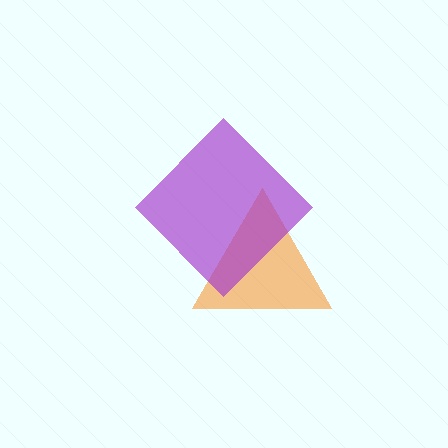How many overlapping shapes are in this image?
There are 2 overlapping shapes in the image.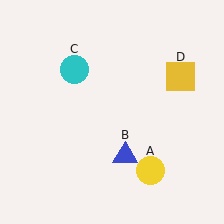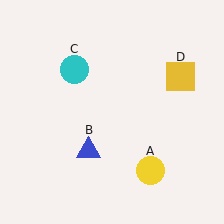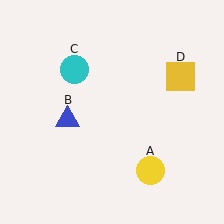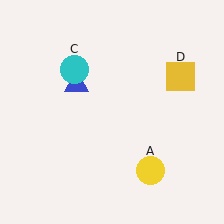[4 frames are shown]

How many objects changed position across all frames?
1 object changed position: blue triangle (object B).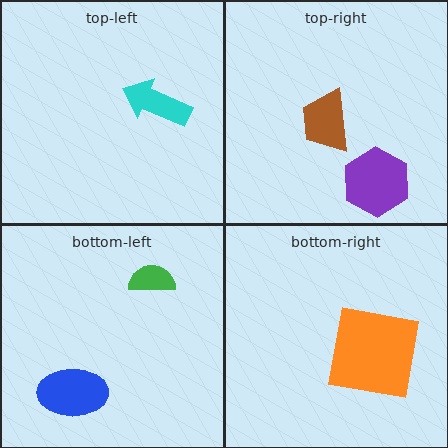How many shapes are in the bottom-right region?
1.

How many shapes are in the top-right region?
2.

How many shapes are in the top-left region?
1.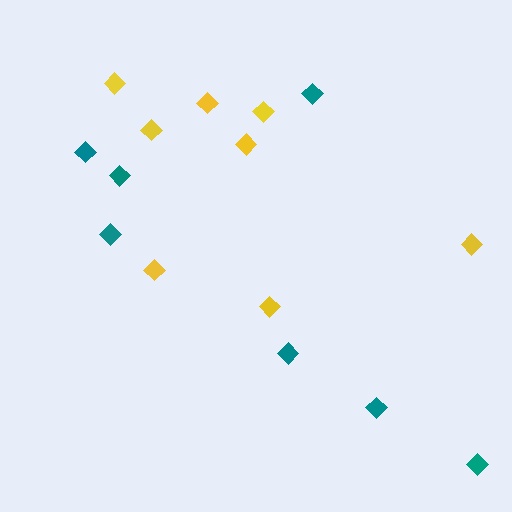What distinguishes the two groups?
There are 2 groups: one group of teal diamonds (7) and one group of yellow diamonds (8).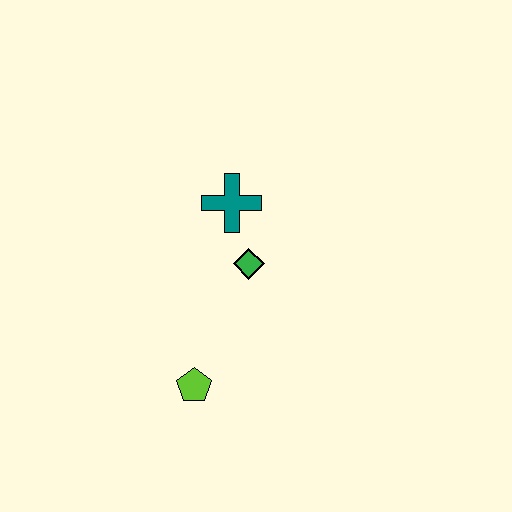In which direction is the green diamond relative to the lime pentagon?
The green diamond is above the lime pentagon.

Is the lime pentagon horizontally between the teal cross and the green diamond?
No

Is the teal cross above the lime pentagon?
Yes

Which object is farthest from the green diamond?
The lime pentagon is farthest from the green diamond.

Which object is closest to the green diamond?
The teal cross is closest to the green diamond.